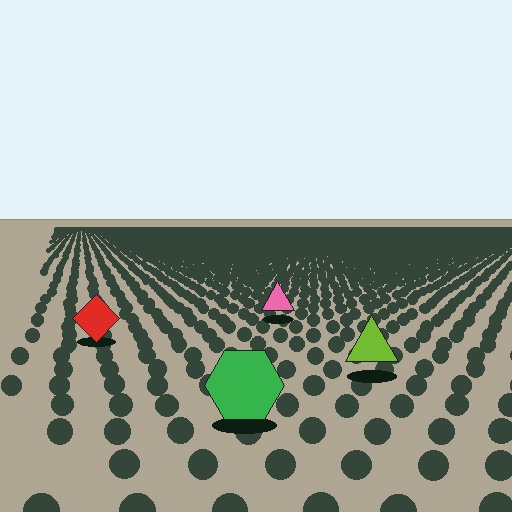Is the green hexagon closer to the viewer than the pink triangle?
Yes. The green hexagon is closer — you can tell from the texture gradient: the ground texture is coarser near it.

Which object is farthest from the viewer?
The pink triangle is farthest from the viewer. It appears smaller and the ground texture around it is denser.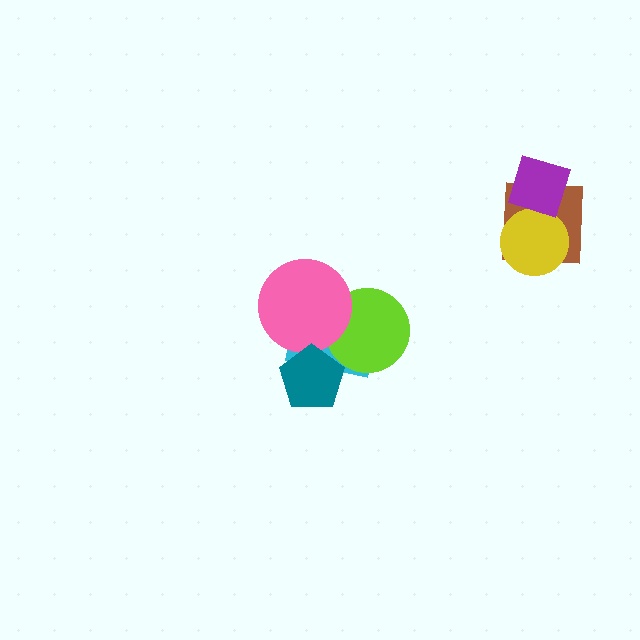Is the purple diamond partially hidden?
No, no other shape covers it.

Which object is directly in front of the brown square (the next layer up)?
The yellow circle is directly in front of the brown square.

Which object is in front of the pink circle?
The teal pentagon is in front of the pink circle.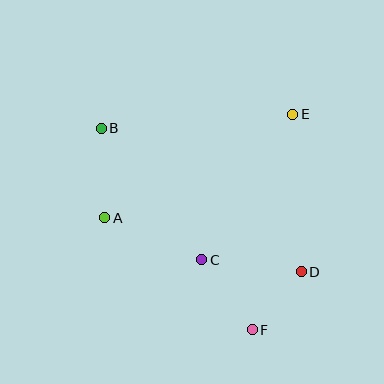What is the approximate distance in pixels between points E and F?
The distance between E and F is approximately 219 pixels.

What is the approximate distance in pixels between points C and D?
The distance between C and D is approximately 100 pixels.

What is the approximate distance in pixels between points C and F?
The distance between C and F is approximately 87 pixels.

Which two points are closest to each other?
Points D and F are closest to each other.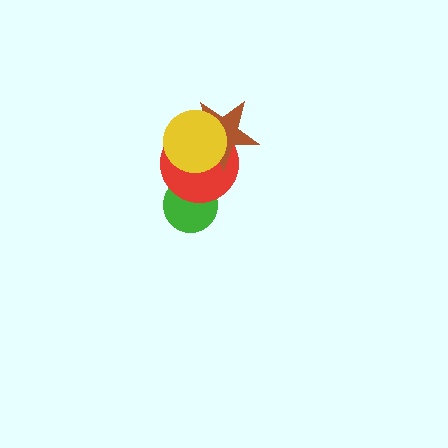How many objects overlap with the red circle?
3 objects overlap with the red circle.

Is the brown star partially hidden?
Yes, it is partially covered by another shape.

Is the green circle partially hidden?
Yes, it is partially covered by another shape.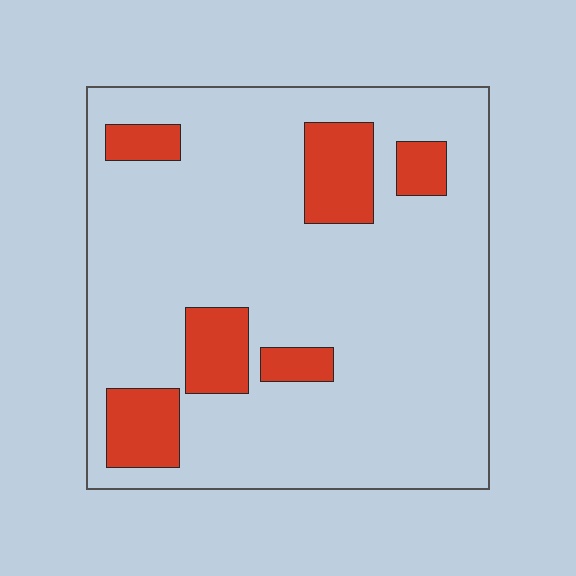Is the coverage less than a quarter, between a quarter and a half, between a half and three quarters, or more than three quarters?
Less than a quarter.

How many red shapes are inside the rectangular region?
6.